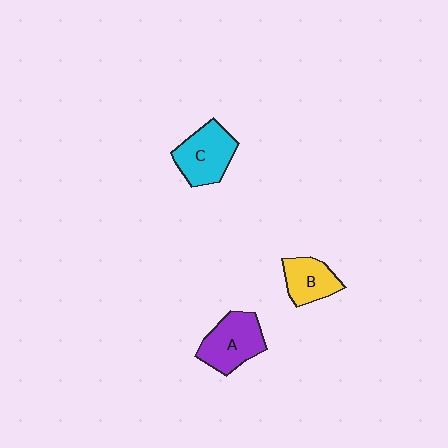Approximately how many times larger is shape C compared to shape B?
Approximately 1.3 times.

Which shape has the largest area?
Shape A (purple).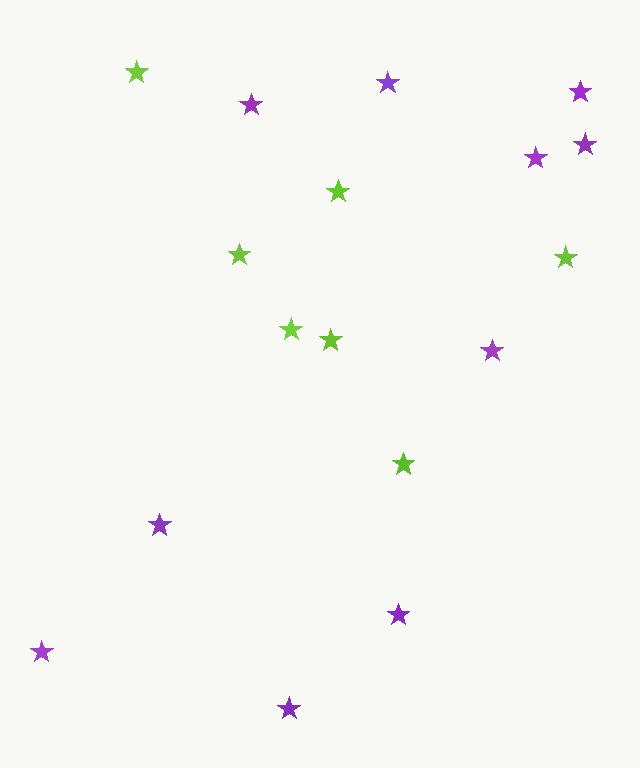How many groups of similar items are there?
There are 2 groups: one group of purple stars (10) and one group of lime stars (7).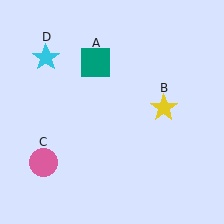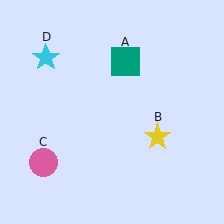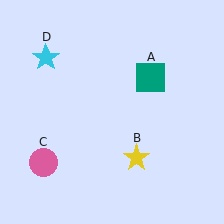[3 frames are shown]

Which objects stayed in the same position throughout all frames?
Pink circle (object C) and cyan star (object D) remained stationary.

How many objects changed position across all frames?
2 objects changed position: teal square (object A), yellow star (object B).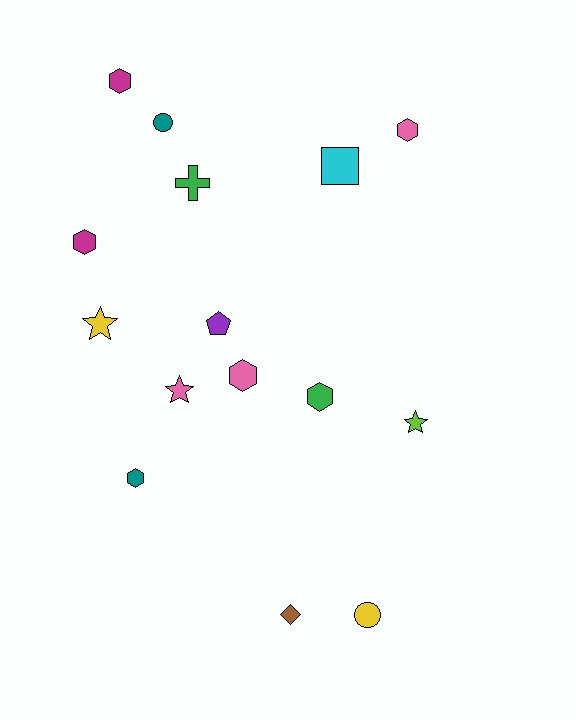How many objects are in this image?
There are 15 objects.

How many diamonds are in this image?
There is 1 diamond.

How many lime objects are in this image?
There is 1 lime object.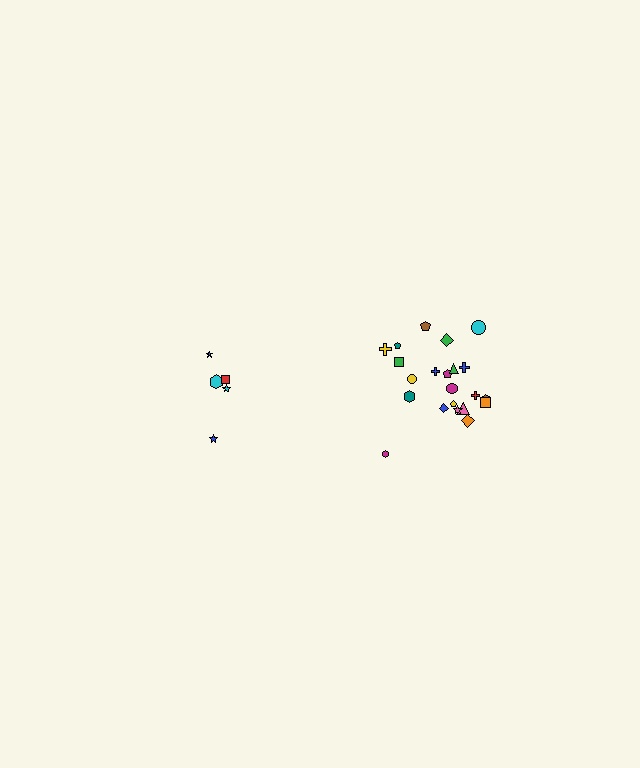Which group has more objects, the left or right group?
The right group.